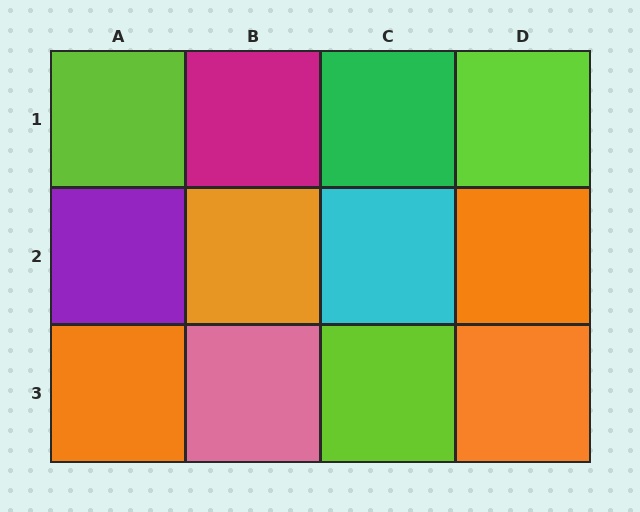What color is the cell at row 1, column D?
Lime.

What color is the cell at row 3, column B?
Pink.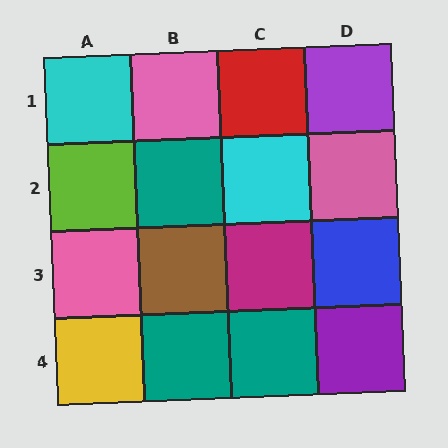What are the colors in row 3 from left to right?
Pink, brown, magenta, blue.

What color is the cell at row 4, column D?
Purple.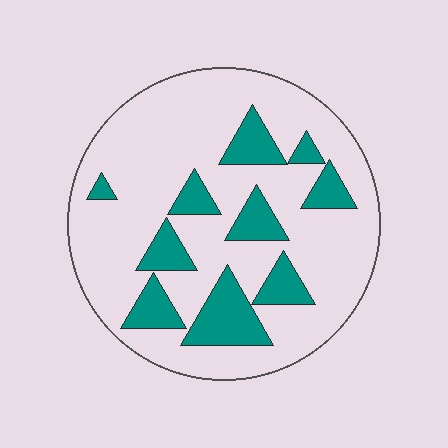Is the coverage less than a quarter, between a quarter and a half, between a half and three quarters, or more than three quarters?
Less than a quarter.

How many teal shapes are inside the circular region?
10.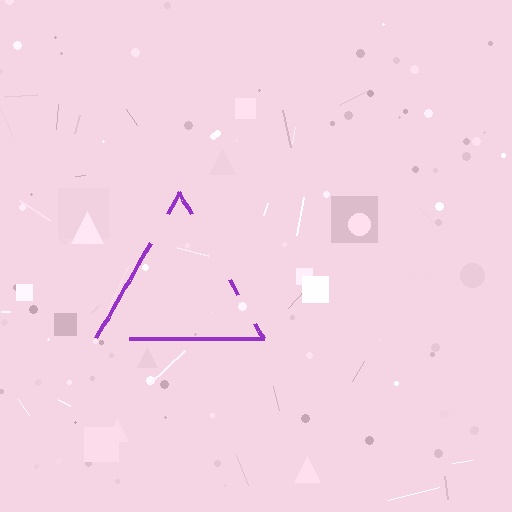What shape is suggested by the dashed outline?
The dashed outline suggests a triangle.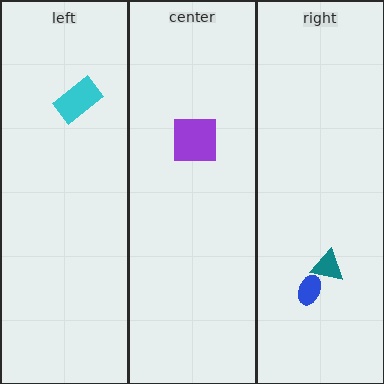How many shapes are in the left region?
1.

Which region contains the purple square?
The center region.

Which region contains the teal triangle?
The right region.